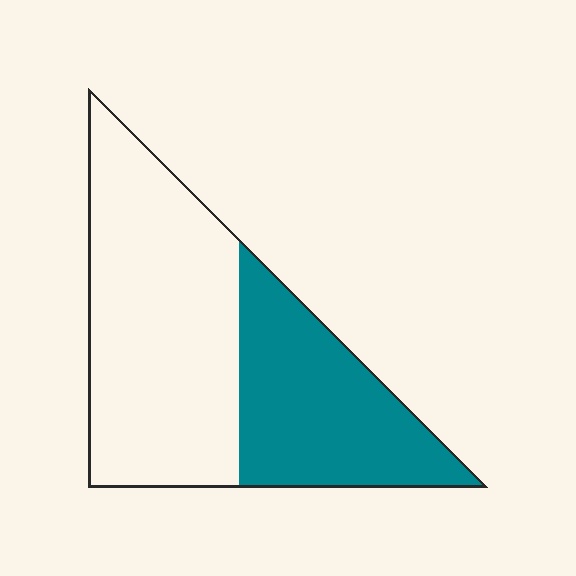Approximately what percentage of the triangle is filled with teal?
Approximately 40%.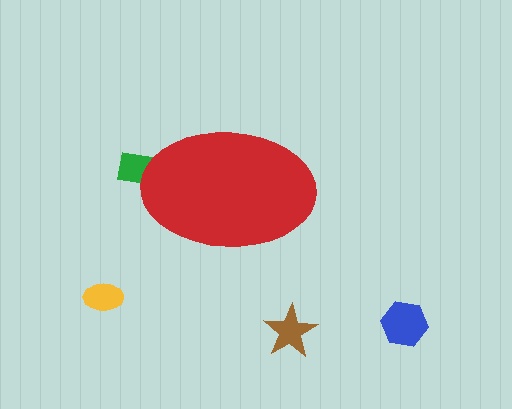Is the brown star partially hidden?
No, the brown star is fully visible.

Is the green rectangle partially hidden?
Yes, the green rectangle is partially hidden behind the red ellipse.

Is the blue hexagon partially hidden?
No, the blue hexagon is fully visible.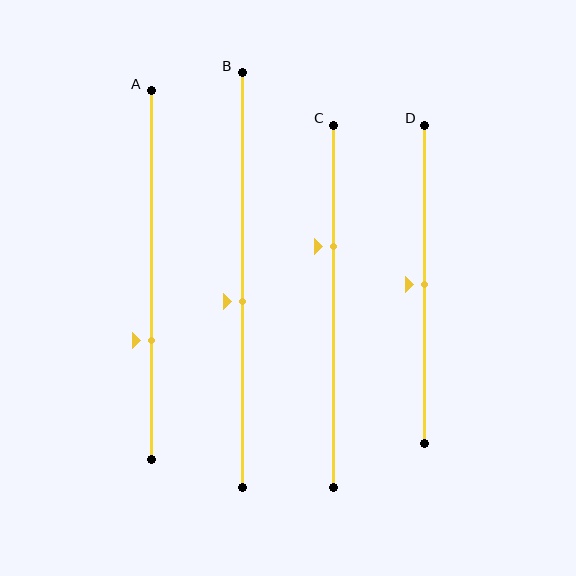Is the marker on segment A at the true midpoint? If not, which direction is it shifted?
No, the marker on segment A is shifted downward by about 18% of the segment length.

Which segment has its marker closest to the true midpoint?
Segment D has its marker closest to the true midpoint.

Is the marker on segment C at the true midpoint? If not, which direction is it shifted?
No, the marker on segment C is shifted upward by about 17% of the segment length.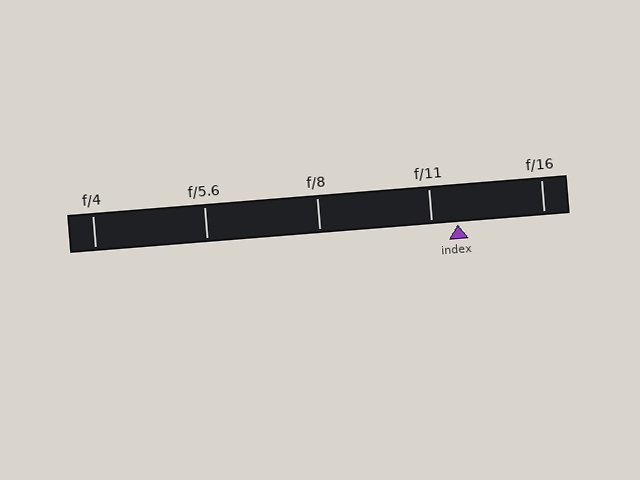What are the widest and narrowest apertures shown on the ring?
The widest aperture shown is f/4 and the narrowest is f/16.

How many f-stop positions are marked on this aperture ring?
There are 5 f-stop positions marked.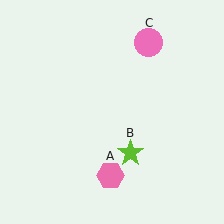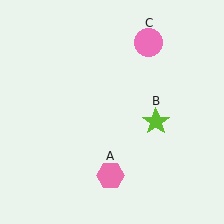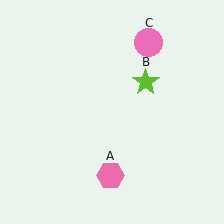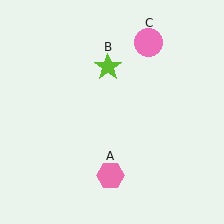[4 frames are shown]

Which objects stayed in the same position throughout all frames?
Pink hexagon (object A) and pink circle (object C) remained stationary.